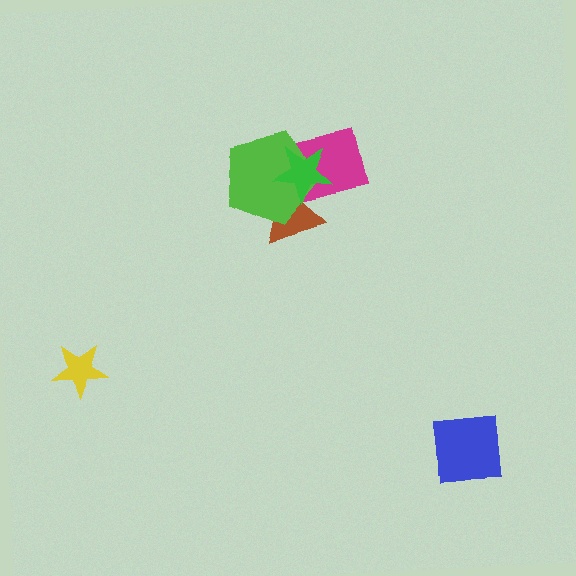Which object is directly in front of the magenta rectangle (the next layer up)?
The lime pentagon is directly in front of the magenta rectangle.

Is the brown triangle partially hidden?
Yes, it is partially covered by another shape.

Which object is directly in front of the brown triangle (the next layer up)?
The magenta rectangle is directly in front of the brown triangle.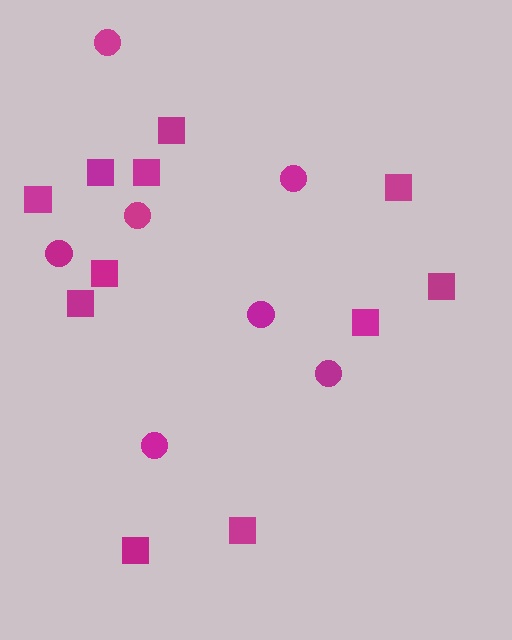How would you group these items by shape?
There are 2 groups: one group of circles (7) and one group of squares (11).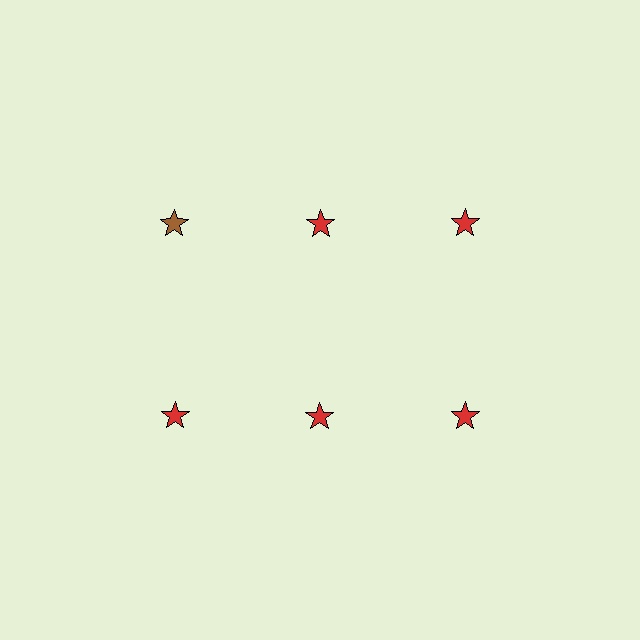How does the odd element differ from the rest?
It has a different color: brown instead of red.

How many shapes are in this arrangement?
There are 6 shapes arranged in a grid pattern.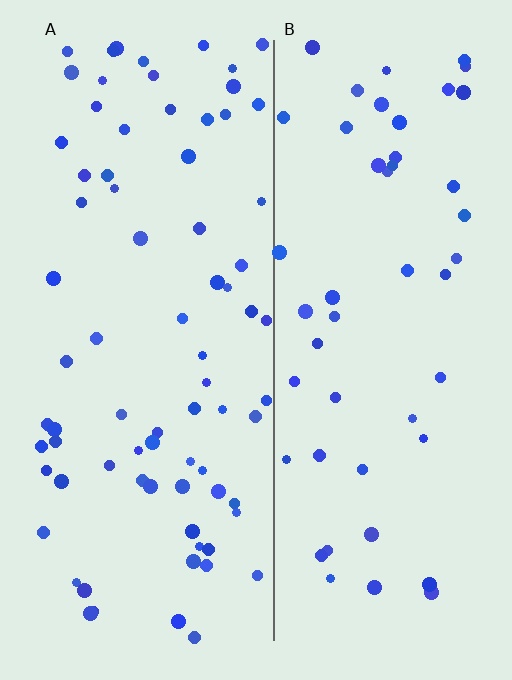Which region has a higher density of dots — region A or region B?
A (the left).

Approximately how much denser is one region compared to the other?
Approximately 1.5× — region A over region B.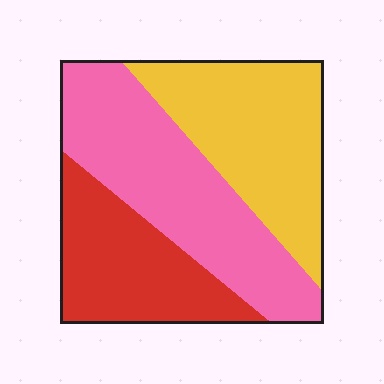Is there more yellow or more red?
Yellow.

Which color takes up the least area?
Red, at roughly 25%.